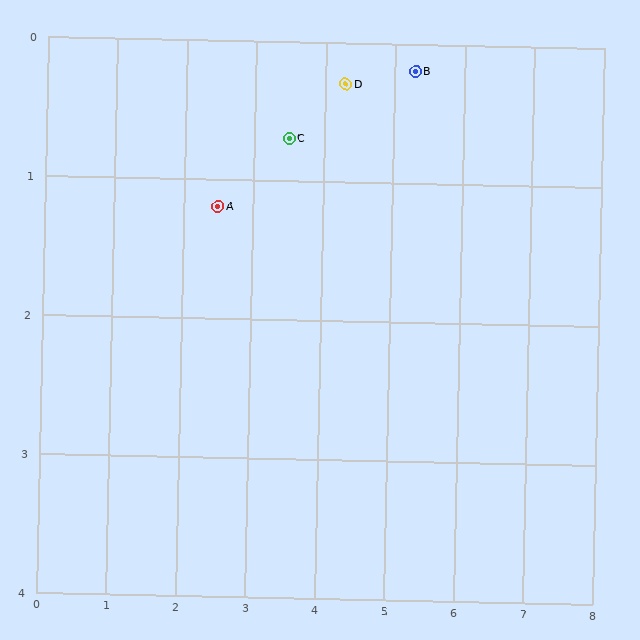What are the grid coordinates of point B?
Point B is at approximately (5.3, 0.2).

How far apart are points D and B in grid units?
Points D and B are about 1.0 grid units apart.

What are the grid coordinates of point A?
Point A is at approximately (2.5, 1.2).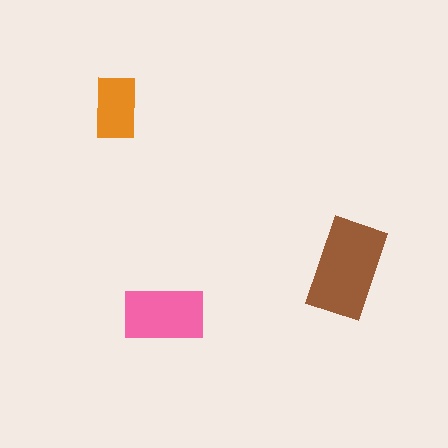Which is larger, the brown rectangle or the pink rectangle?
The brown one.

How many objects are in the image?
There are 3 objects in the image.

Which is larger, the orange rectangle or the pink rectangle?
The pink one.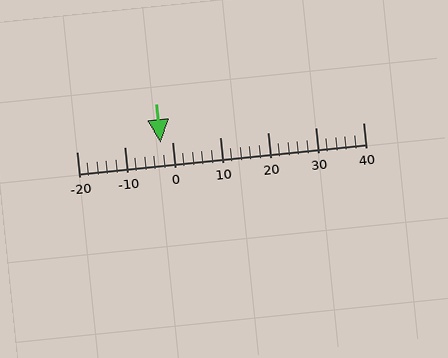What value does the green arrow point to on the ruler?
The green arrow points to approximately -2.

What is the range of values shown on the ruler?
The ruler shows values from -20 to 40.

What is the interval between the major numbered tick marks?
The major tick marks are spaced 10 units apart.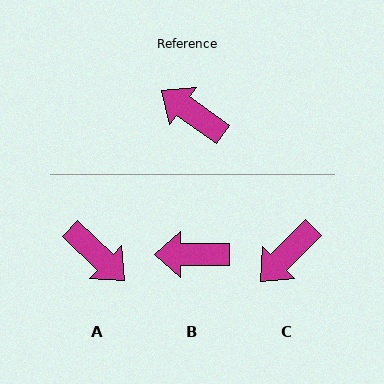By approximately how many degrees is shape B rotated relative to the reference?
Approximately 36 degrees counter-clockwise.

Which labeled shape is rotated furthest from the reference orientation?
A, about 172 degrees away.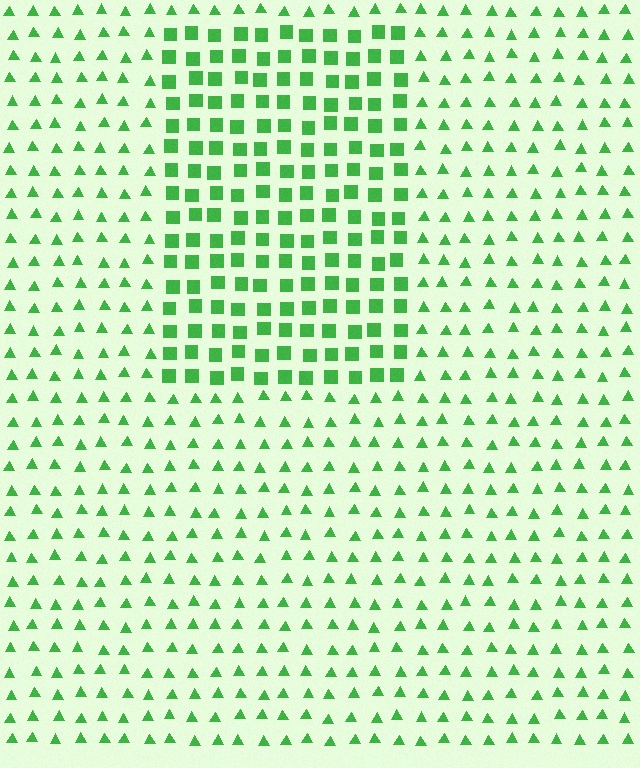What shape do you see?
I see a rectangle.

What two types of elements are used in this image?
The image uses squares inside the rectangle region and triangles outside it.